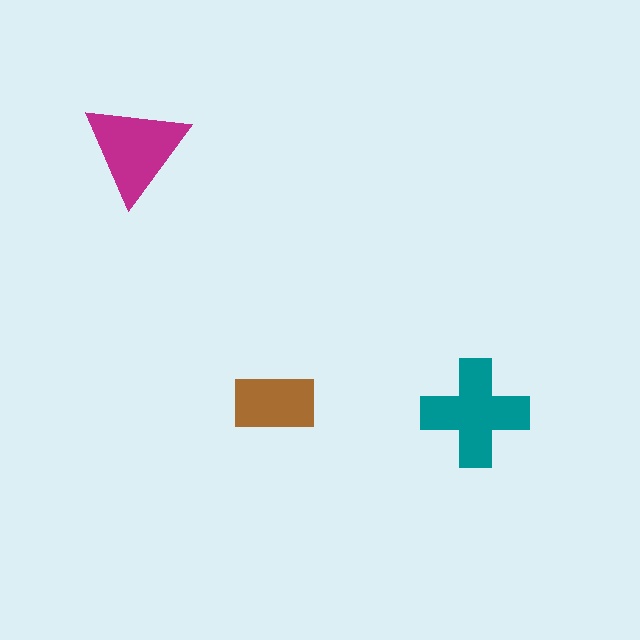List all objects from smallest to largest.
The brown rectangle, the magenta triangle, the teal cross.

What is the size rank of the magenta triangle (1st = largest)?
2nd.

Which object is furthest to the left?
The magenta triangle is leftmost.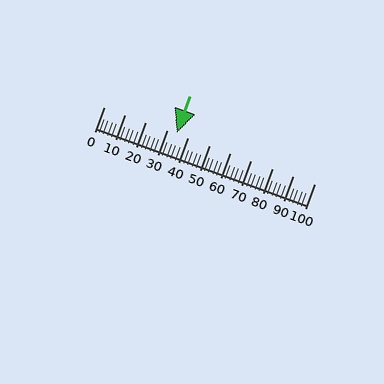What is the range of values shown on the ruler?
The ruler shows values from 0 to 100.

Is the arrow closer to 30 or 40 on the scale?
The arrow is closer to 30.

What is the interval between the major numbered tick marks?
The major tick marks are spaced 10 units apart.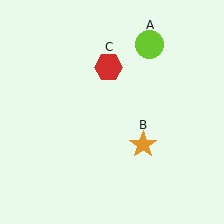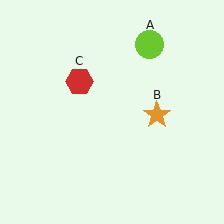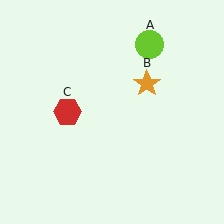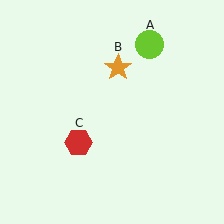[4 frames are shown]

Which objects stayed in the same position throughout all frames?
Lime circle (object A) remained stationary.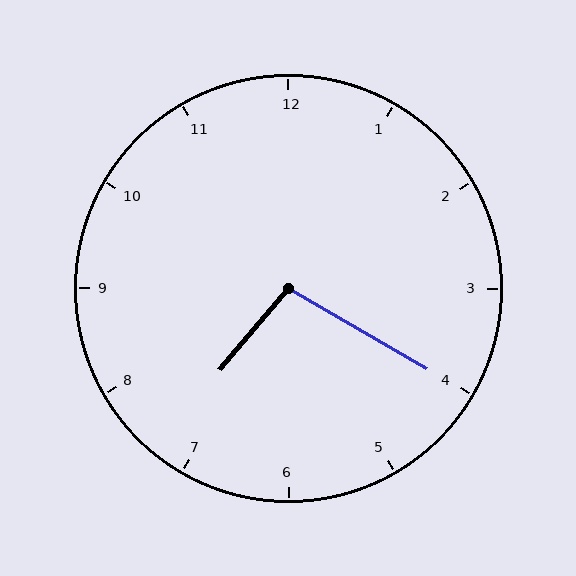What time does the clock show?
7:20.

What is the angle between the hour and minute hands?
Approximately 100 degrees.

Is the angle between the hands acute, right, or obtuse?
It is obtuse.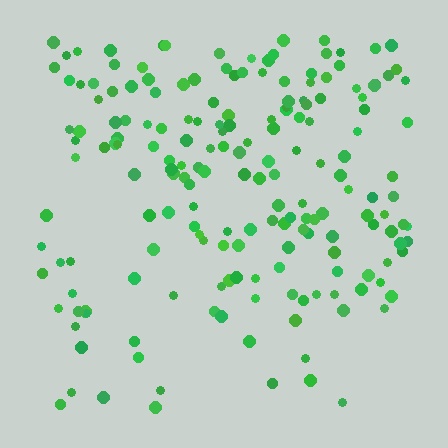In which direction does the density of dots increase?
From bottom to top, with the top side densest.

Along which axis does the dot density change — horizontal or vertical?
Vertical.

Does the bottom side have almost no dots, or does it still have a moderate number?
Still a moderate number, just noticeably fewer than the top.